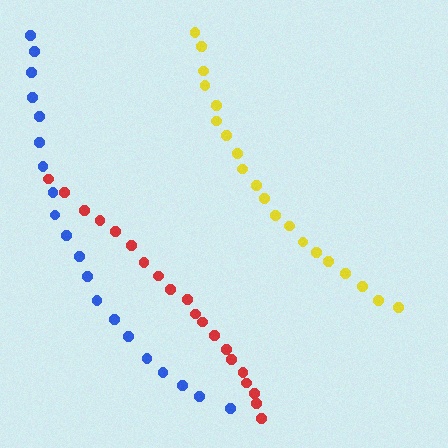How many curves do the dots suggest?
There are 3 distinct paths.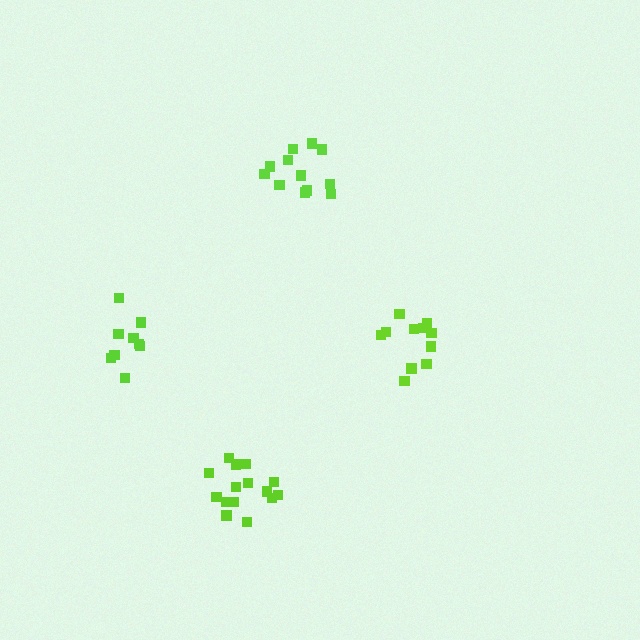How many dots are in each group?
Group 1: 15 dots, Group 2: 9 dots, Group 3: 11 dots, Group 4: 12 dots (47 total).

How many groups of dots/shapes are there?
There are 4 groups.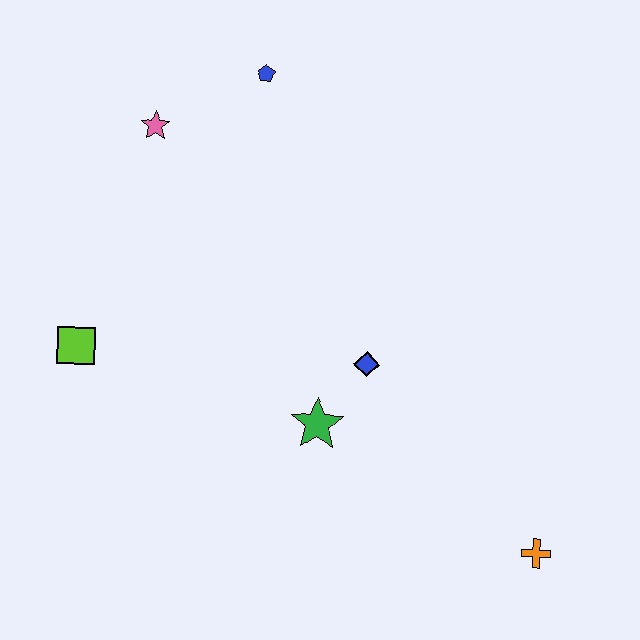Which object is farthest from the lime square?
The orange cross is farthest from the lime square.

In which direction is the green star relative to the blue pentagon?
The green star is below the blue pentagon.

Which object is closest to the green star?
The blue diamond is closest to the green star.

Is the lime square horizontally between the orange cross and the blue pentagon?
No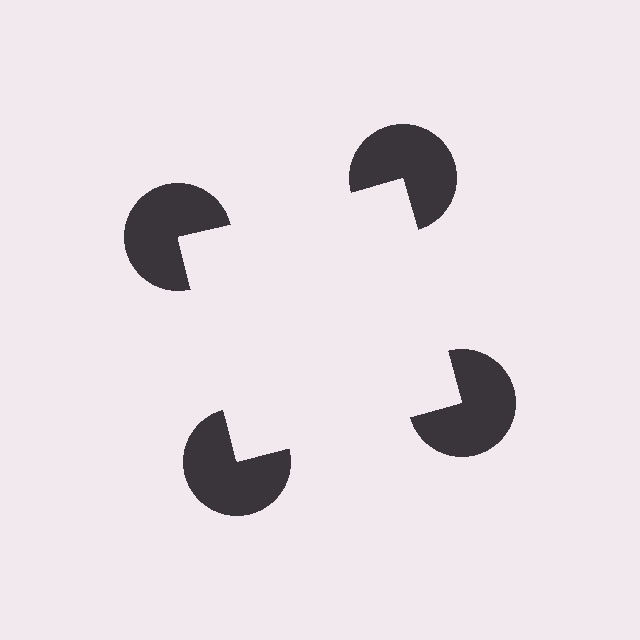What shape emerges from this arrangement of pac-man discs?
An illusory square — its edges are inferred from the aligned wedge cuts in the pac-man discs, not physically drawn.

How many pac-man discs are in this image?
There are 4 — one at each vertex of the illusory square.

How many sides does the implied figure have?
4 sides.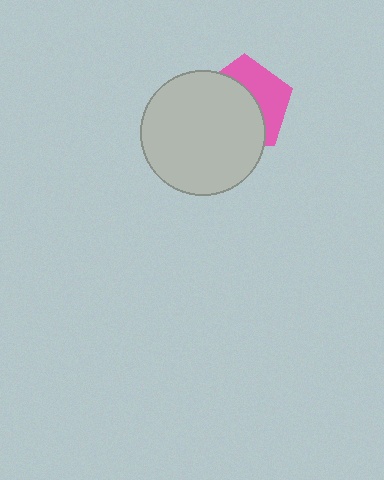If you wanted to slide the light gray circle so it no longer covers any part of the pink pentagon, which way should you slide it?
Slide it toward the lower-left — that is the most direct way to separate the two shapes.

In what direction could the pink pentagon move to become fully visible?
The pink pentagon could move toward the upper-right. That would shift it out from behind the light gray circle entirely.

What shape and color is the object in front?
The object in front is a light gray circle.